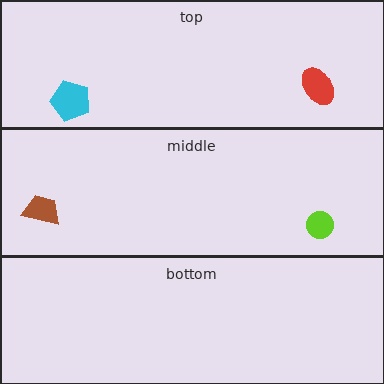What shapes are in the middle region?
The brown trapezoid, the lime circle.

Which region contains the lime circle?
The middle region.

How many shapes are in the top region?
2.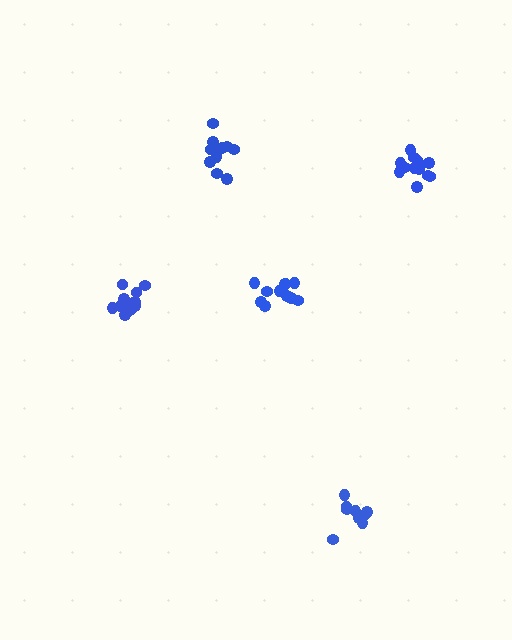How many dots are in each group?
Group 1: 12 dots, Group 2: 10 dots, Group 3: 11 dots, Group 4: 13 dots, Group 5: 11 dots (57 total).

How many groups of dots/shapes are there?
There are 5 groups.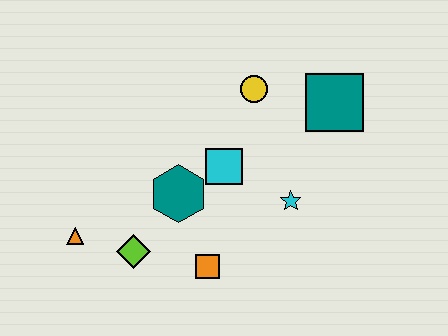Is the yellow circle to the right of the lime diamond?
Yes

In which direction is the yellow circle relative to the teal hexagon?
The yellow circle is above the teal hexagon.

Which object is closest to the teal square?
The yellow circle is closest to the teal square.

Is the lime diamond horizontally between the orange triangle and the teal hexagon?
Yes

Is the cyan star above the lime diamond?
Yes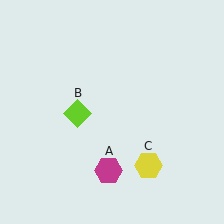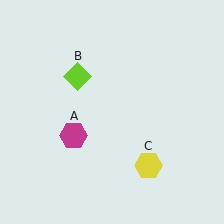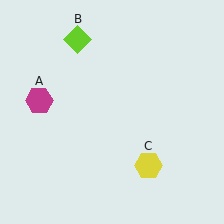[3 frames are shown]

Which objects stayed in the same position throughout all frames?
Yellow hexagon (object C) remained stationary.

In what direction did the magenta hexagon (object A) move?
The magenta hexagon (object A) moved up and to the left.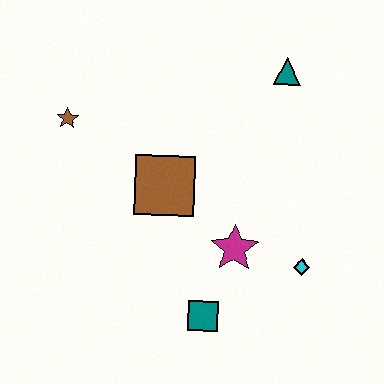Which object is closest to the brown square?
The magenta star is closest to the brown square.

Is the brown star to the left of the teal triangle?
Yes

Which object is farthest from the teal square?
The teal triangle is farthest from the teal square.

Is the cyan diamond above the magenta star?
No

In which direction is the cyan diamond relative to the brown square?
The cyan diamond is to the right of the brown square.